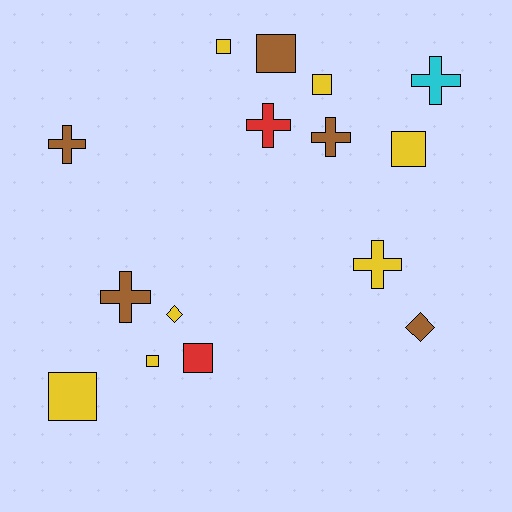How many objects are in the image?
There are 15 objects.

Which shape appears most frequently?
Square, with 7 objects.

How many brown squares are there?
There is 1 brown square.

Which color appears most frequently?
Yellow, with 7 objects.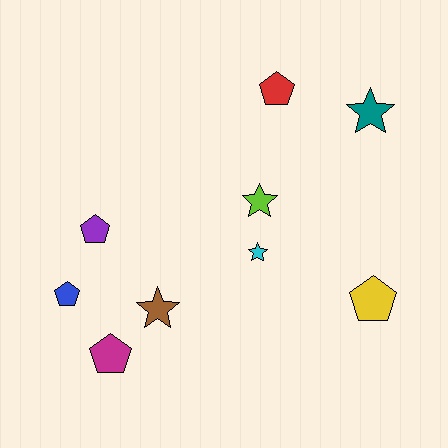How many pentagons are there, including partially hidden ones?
There are 5 pentagons.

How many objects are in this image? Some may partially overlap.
There are 9 objects.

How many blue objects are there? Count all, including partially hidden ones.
There is 1 blue object.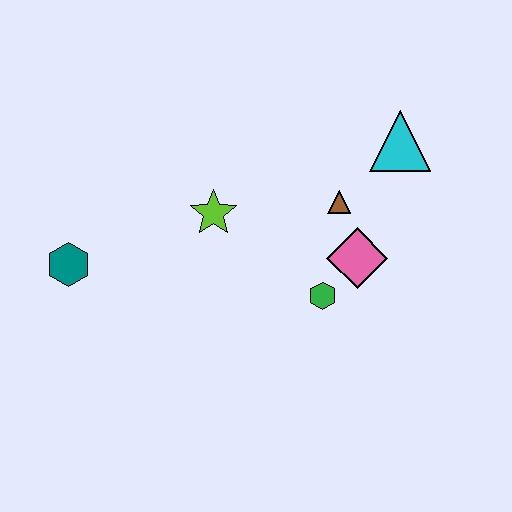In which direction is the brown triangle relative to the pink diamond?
The brown triangle is above the pink diamond.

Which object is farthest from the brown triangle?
The teal hexagon is farthest from the brown triangle.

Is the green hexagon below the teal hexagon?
Yes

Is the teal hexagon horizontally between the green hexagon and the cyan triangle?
No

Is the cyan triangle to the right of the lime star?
Yes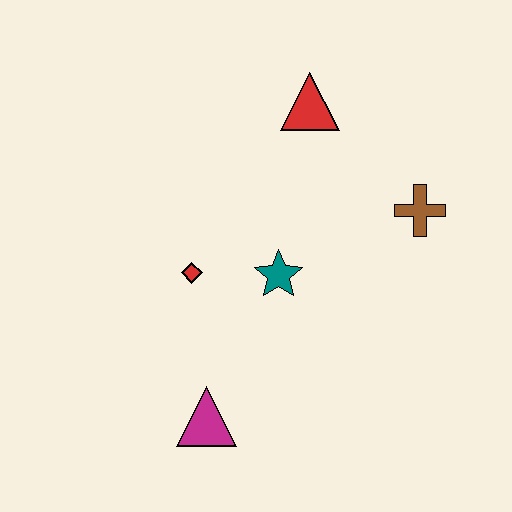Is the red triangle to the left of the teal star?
No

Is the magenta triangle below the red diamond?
Yes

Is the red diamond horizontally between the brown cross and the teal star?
No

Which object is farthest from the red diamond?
The brown cross is farthest from the red diamond.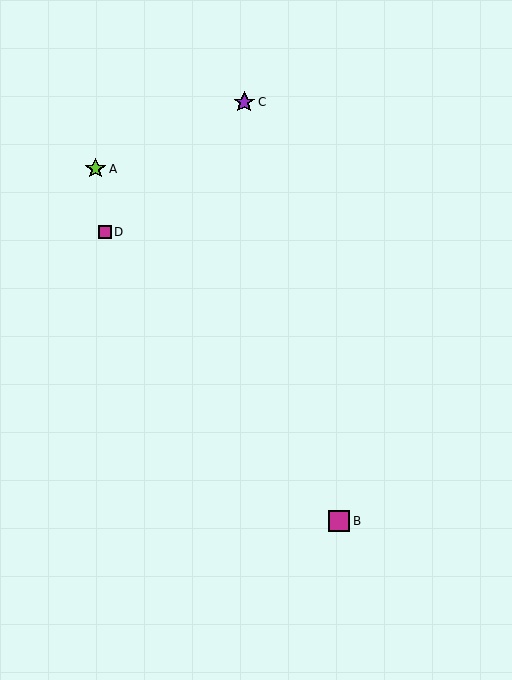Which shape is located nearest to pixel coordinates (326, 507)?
The magenta square (labeled B) at (339, 521) is nearest to that location.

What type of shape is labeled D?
Shape D is a magenta square.